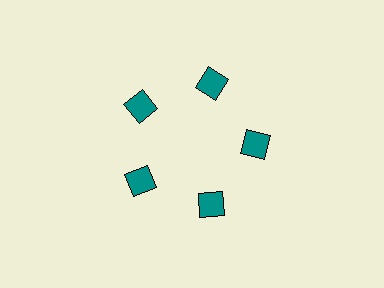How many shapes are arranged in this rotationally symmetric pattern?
There are 5 shapes, arranged in 5 groups of 1.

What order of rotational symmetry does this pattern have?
This pattern has 5-fold rotational symmetry.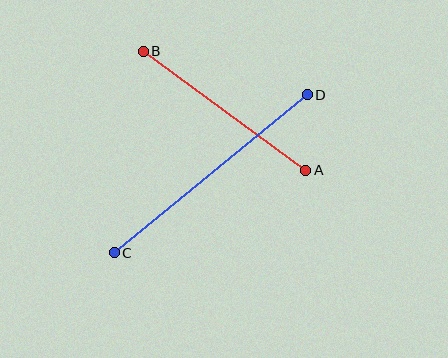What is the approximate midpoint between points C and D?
The midpoint is at approximately (211, 174) pixels.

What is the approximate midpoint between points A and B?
The midpoint is at approximately (224, 111) pixels.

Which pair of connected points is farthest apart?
Points C and D are farthest apart.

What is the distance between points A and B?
The distance is approximately 202 pixels.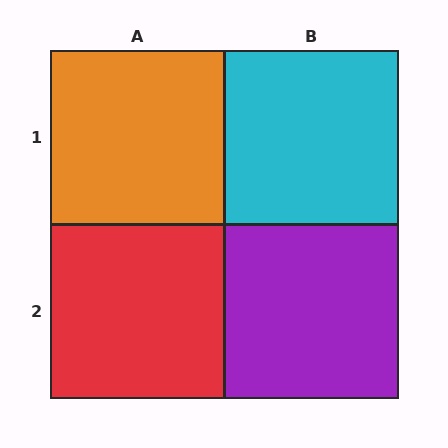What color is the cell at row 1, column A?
Orange.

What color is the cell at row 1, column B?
Cyan.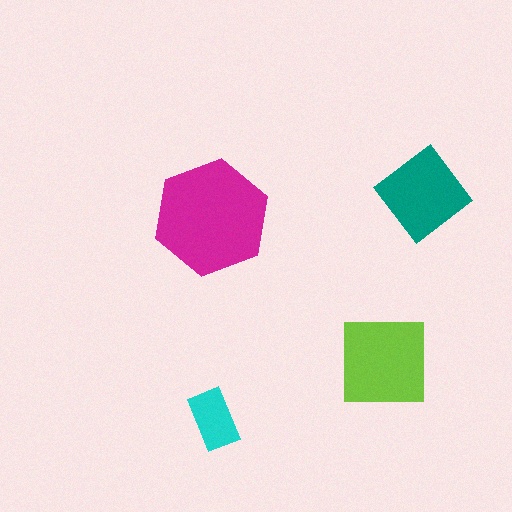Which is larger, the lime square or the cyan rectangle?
The lime square.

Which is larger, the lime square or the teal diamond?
The lime square.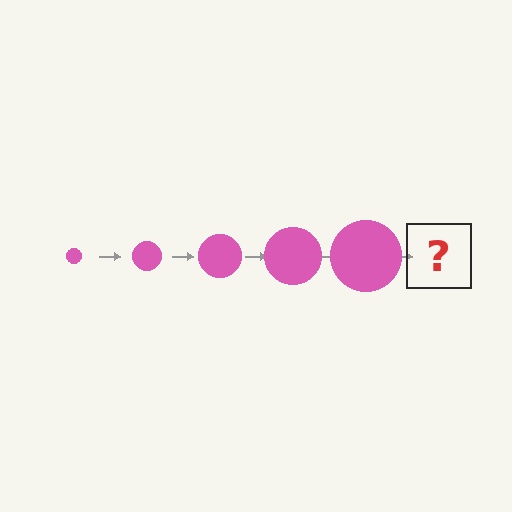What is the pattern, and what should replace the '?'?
The pattern is that the circle gets progressively larger each step. The '?' should be a pink circle, larger than the previous one.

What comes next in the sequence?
The next element should be a pink circle, larger than the previous one.